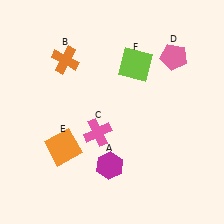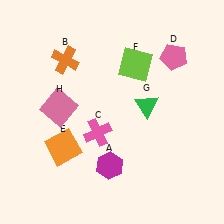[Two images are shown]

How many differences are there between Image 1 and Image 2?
There are 2 differences between the two images.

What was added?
A green triangle (G), a pink square (H) were added in Image 2.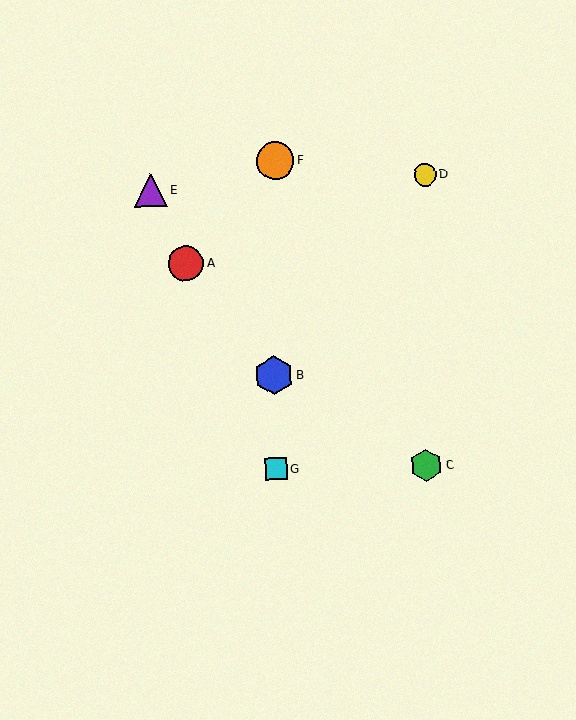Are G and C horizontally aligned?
Yes, both are at y≈469.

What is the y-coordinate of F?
Object F is at y≈161.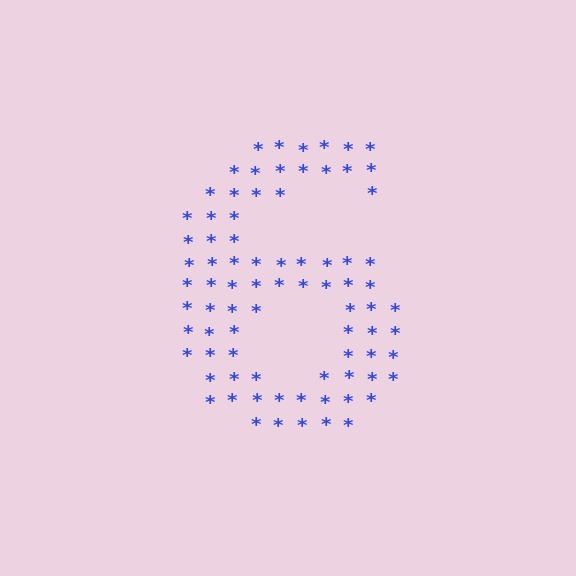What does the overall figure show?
The overall figure shows the digit 6.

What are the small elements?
The small elements are asterisks.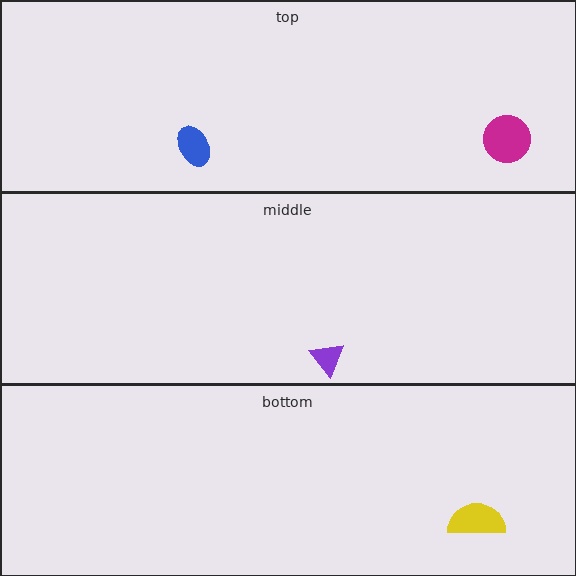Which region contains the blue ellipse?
The top region.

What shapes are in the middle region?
The purple triangle.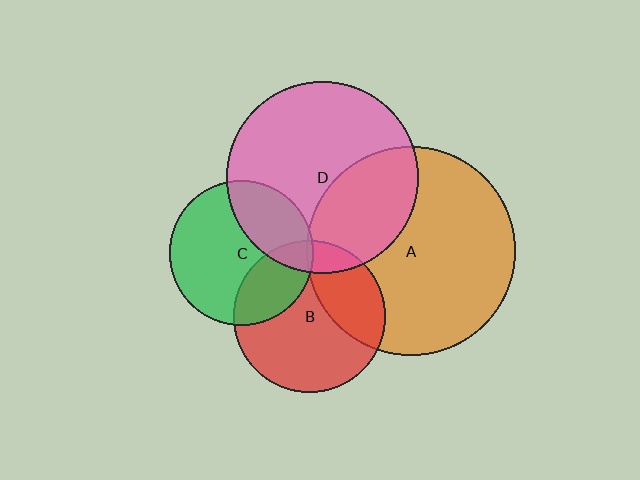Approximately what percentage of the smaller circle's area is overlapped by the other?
Approximately 35%.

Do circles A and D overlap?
Yes.